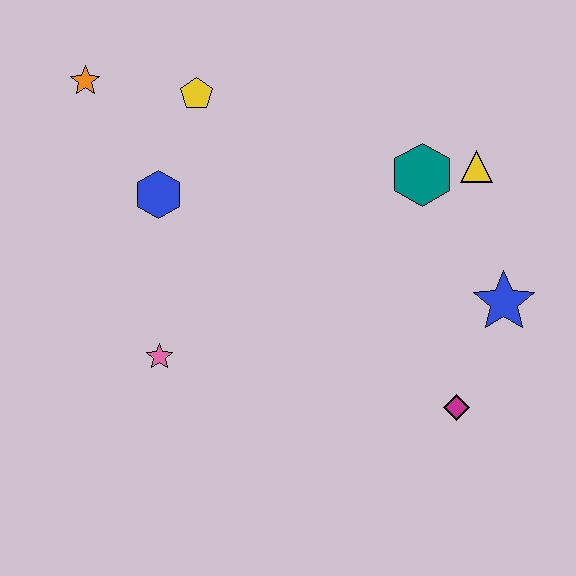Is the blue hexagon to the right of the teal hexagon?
No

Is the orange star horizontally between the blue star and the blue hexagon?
No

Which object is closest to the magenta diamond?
The blue star is closest to the magenta diamond.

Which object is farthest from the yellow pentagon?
The magenta diamond is farthest from the yellow pentagon.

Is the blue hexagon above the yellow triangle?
No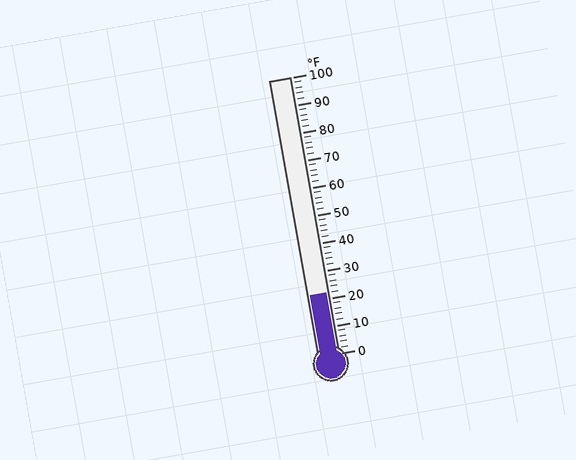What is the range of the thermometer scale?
The thermometer scale ranges from 0°F to 100°F.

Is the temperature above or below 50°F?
The temperature is below 50°F.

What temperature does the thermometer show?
The thermometer shows approximately 22°F.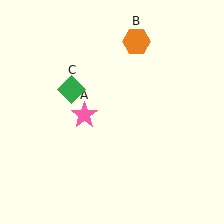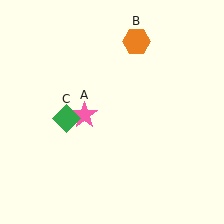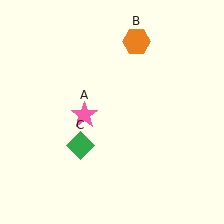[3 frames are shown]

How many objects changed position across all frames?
1 object changed position: green diamond (object C).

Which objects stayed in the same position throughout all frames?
Pink star (object A) and orange hexagon (object B) remained stationary.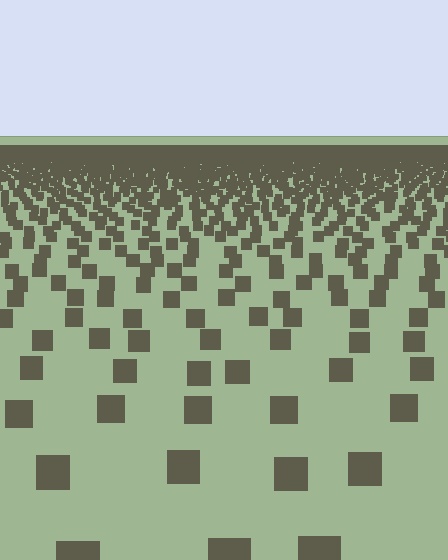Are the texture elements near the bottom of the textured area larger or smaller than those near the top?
Larger. Near the bottom, elements are closer to the viewer and appear at a bigger on-screen size.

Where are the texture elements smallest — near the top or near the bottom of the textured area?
Near the top.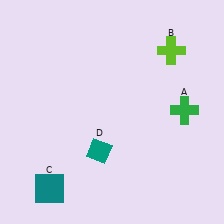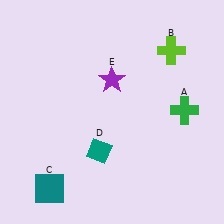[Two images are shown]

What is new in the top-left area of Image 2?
A purple star (E) was added in the top-left area of Image 2.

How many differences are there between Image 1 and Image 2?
There is 1 difference between the two images.